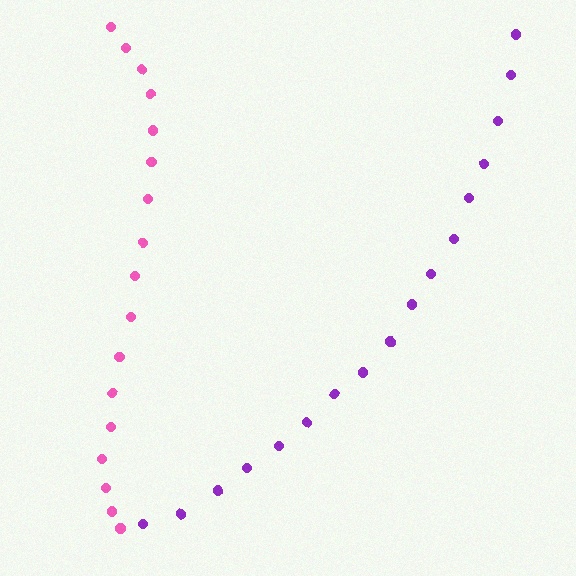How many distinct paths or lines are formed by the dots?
There are 2 distinct paths.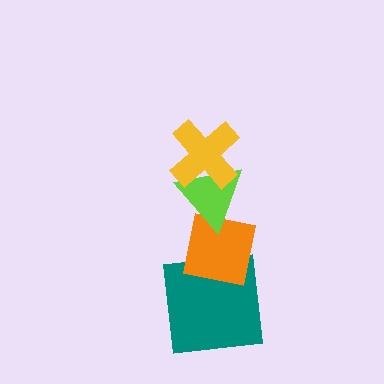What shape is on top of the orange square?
The lime triangle is on top of the orange square.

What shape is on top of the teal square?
The orange square is on top of the teal square.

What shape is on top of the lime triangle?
The yellow cross is on top of the lime triangle.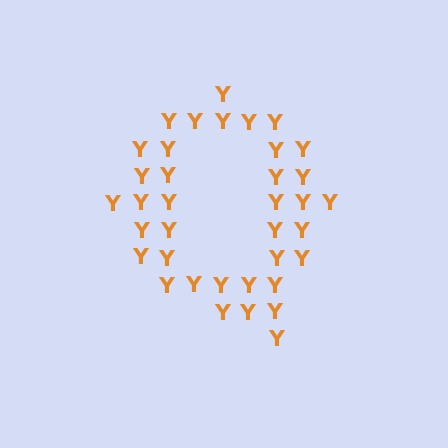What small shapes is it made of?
It is made of small letter Y's.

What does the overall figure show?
The overall figure shows the letter Q.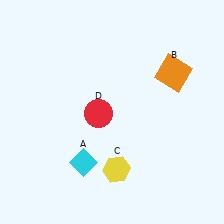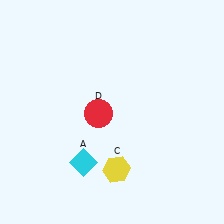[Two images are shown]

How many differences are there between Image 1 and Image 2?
There is 1 difference between the two images.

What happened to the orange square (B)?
The orange square (B) was removed in Image 2. It was in the top-right area of Image 1.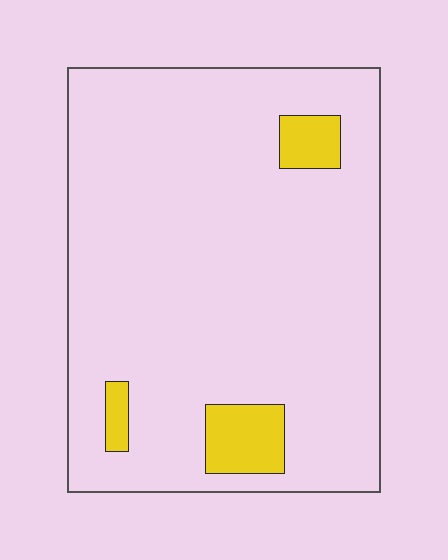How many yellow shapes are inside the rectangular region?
3.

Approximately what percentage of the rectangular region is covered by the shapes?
Approximately 10%.